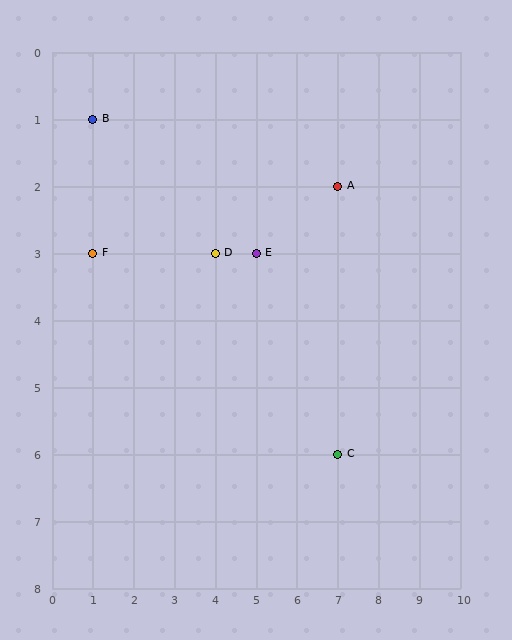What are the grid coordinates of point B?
Point B is at grid coordinates (1, 1).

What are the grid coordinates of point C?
Point C is at grid coordinates (7, 6).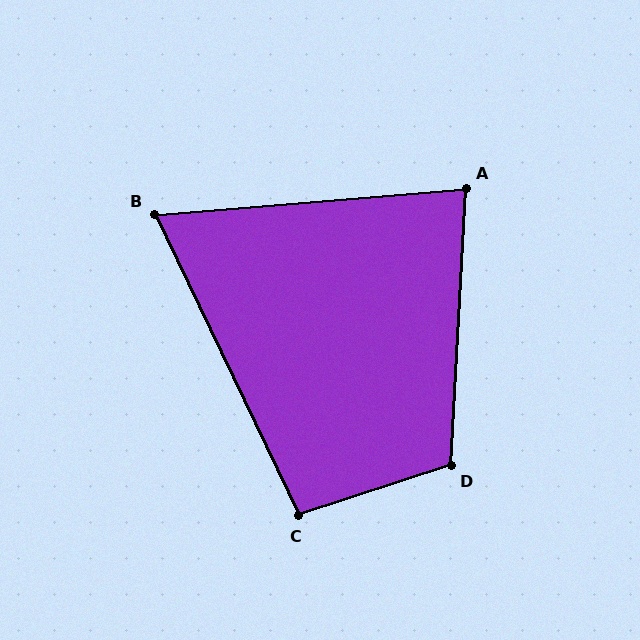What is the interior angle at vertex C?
Approximately 98 degrees (obtuse).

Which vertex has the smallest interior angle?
B, at approximately 69 degrees.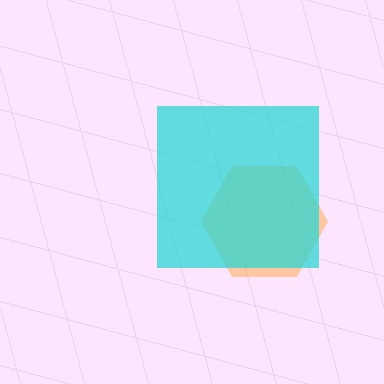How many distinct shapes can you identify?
There are 2 distinct shapes: an orange hexagon, a cyan square.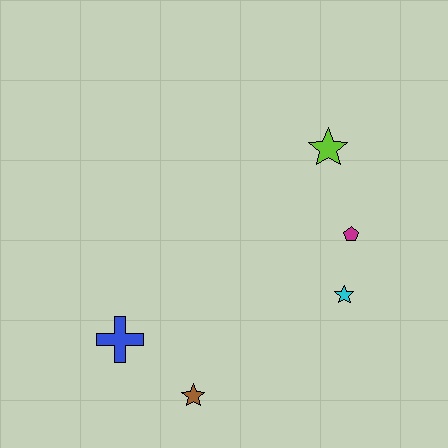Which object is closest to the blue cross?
The brown star is closest to the blue cross.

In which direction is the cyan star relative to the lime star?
The cyan star is below the lime star.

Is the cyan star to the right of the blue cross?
Yes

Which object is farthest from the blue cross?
The lime star is farthest from the blue cross.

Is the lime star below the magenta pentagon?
No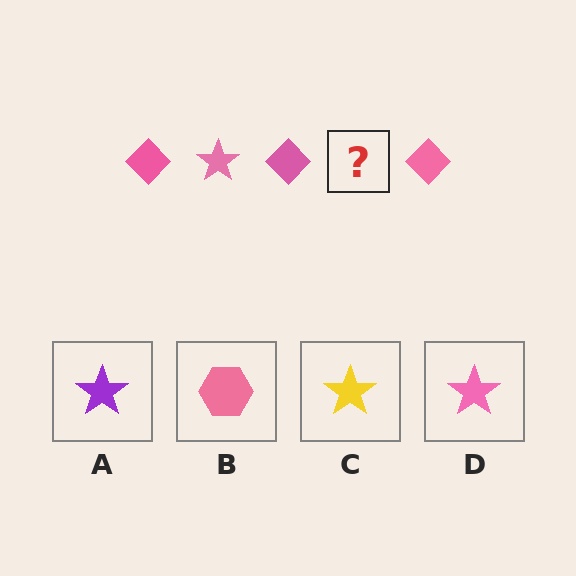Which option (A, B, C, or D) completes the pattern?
D.